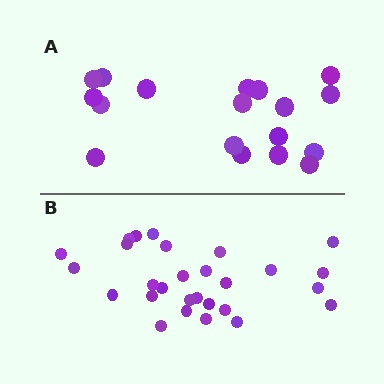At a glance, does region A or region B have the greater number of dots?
Region B (the bottom region) has more dots.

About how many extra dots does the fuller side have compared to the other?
Region B has roughly 10 or so more dots than region A.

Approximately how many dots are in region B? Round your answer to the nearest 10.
About 30 dots. (The exact count is 28, which rounds to 30.)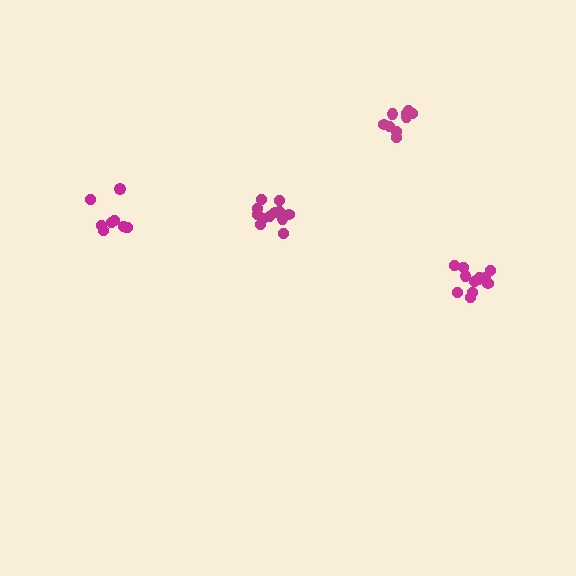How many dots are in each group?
Group 1: 12 dots, Group 2: 9 dots, Group 3: 12 dots, Group 4: 9 dots (42 total).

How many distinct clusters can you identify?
There are 4 distinct clusters.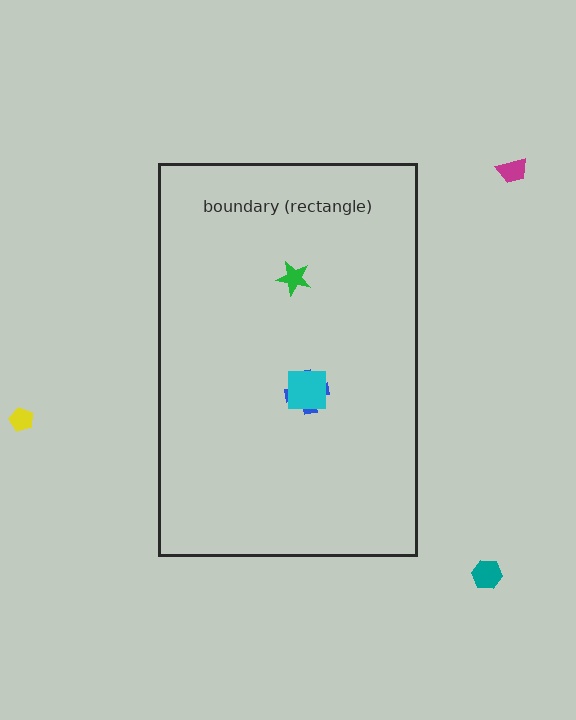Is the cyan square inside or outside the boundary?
Inside.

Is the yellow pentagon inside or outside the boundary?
Outside.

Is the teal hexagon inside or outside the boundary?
Outside.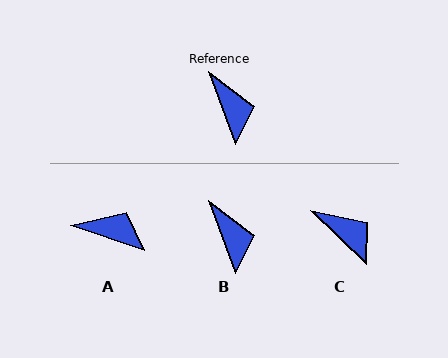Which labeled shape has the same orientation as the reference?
B.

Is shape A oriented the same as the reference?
No, it is off by about 51 degrees.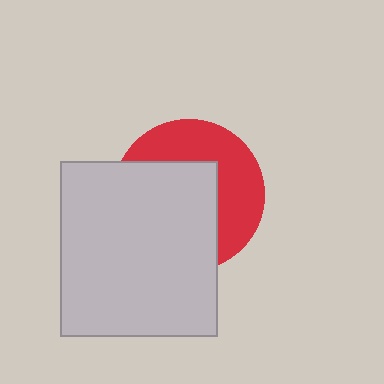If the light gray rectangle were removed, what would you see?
You would see the complete red circle.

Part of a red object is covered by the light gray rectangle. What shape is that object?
It is a circle.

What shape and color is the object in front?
The object in front is a light gray rectangle.